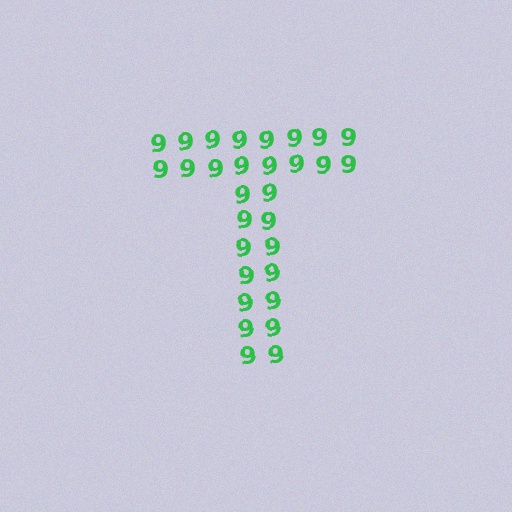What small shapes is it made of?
It is made of small digit 9's.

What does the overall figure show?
The overall figure shows the letter T.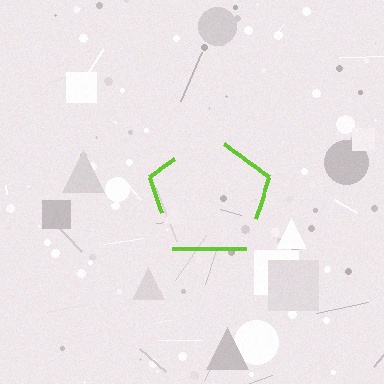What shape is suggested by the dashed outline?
The dashed outline suggests a pentagon.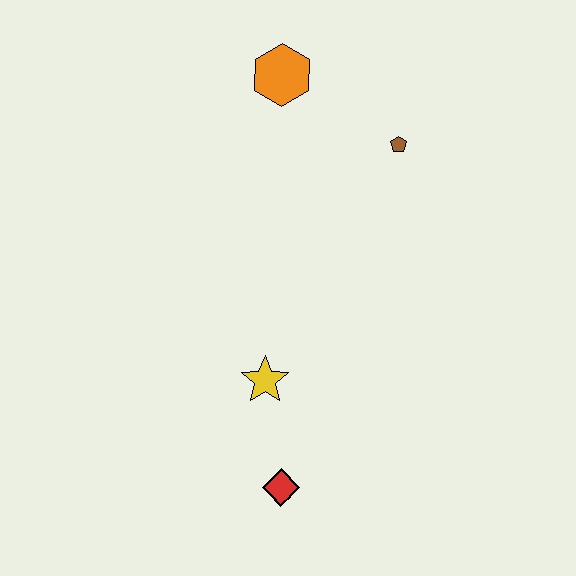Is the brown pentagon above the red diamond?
Yes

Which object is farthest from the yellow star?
The orange hexagon is farthest from the yellow star.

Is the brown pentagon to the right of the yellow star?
Yes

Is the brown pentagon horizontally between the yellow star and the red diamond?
No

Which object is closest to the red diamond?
The yellow star is closest to the red diamond.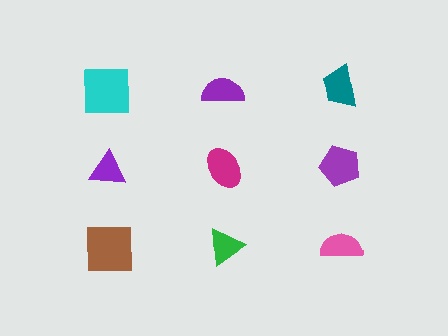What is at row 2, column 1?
A purple triangle.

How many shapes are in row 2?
3 shapes.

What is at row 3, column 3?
A pink semicircle.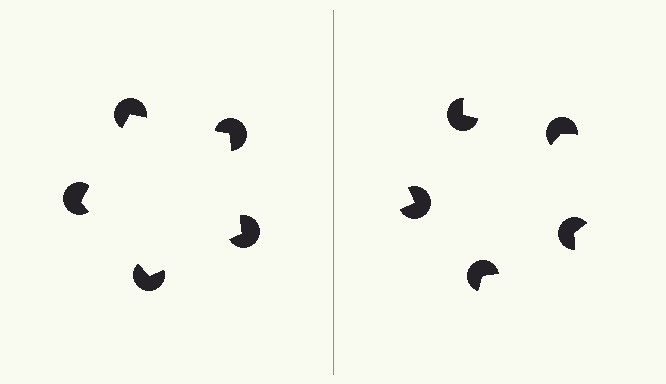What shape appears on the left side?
An illusory pentagon.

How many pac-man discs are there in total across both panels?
10 — 5 on each side.